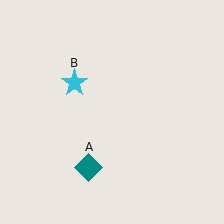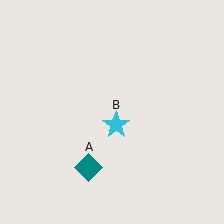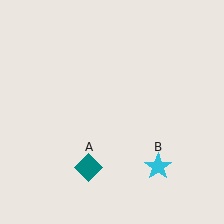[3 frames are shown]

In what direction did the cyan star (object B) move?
The cyan star (object B) moved down and to the right.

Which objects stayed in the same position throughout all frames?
Teal diamond (object A) remained stationary.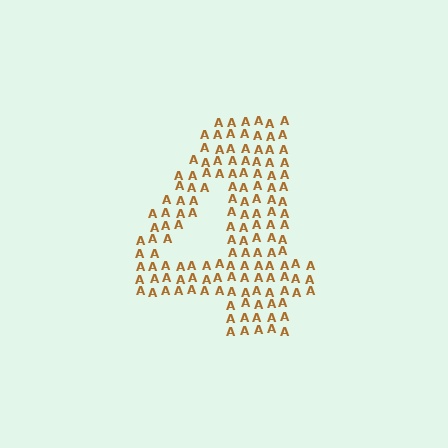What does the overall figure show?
The overall figure shows the digit 4.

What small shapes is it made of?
It is made of small letter A's.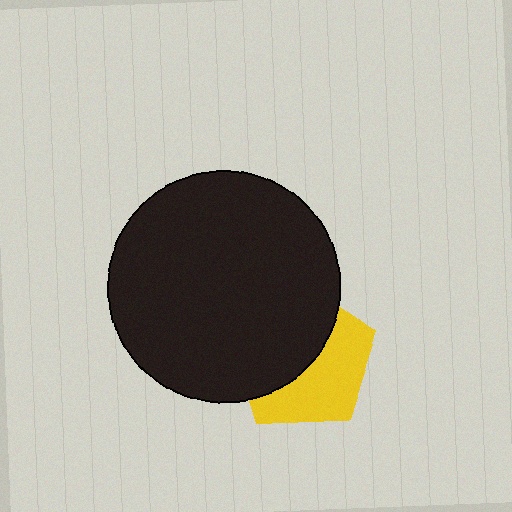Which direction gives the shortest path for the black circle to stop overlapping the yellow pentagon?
Moving toward the upper-left gives the shortest separation.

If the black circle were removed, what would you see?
You would see the complete yellow pentagon.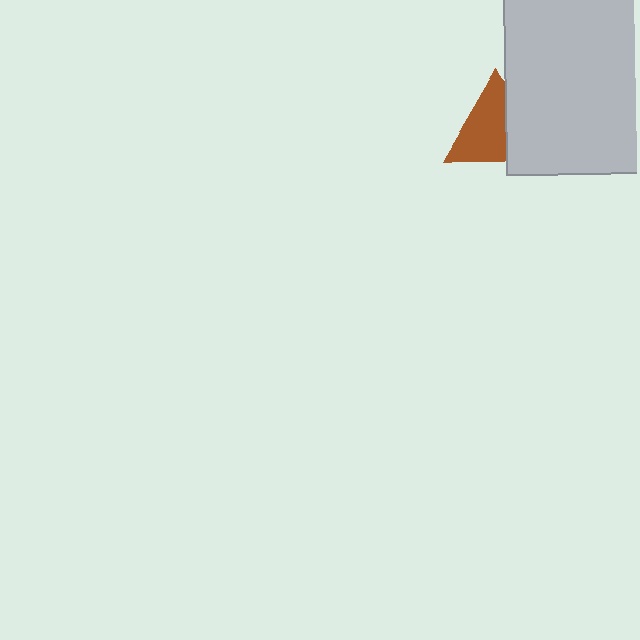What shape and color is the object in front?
The object in front is a light gray rectangle.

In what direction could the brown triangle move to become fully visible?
The brown triangle could move left. That would shift it out from behind the light gray rectangle entirely.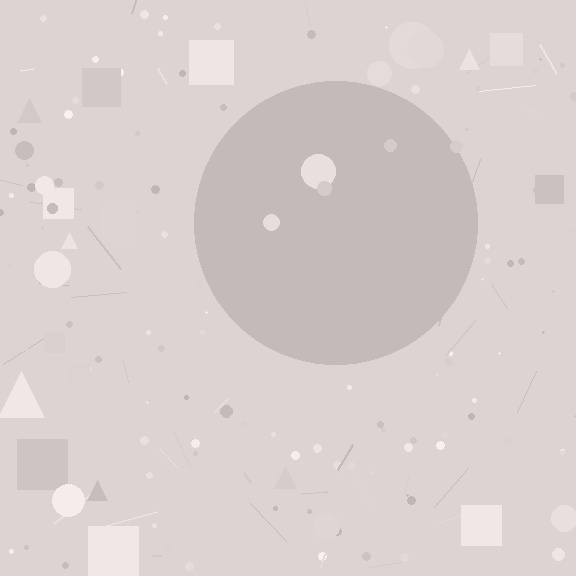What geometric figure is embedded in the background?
A circle is embedded in the background.